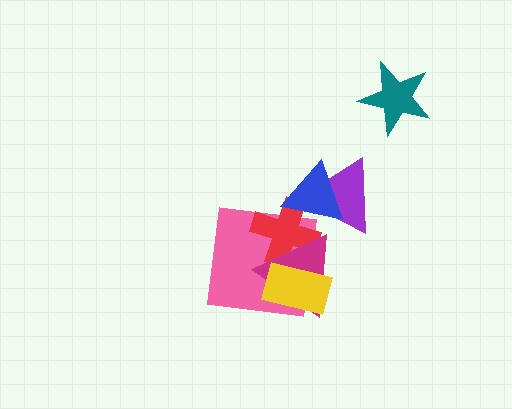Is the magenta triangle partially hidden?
Yes, it is partially covered by another shape.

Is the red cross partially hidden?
Yes, it is partially covered by another shape.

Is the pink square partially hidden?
Yes, it is partially covered by another shape.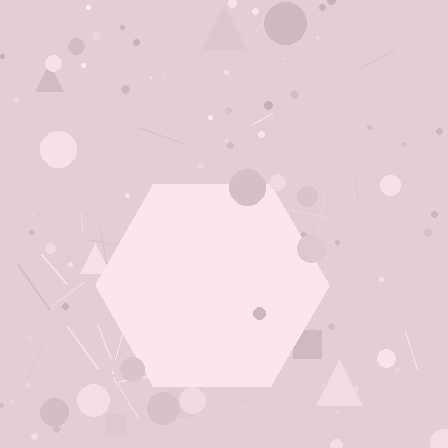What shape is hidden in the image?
A hexagon is hidden in the image.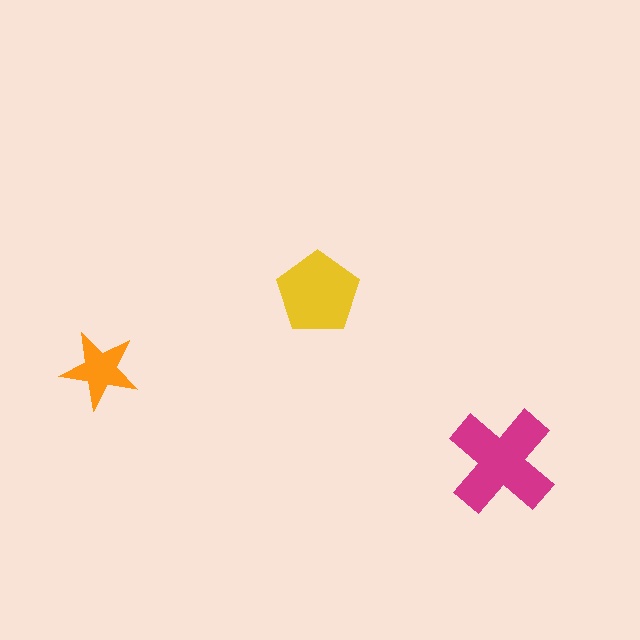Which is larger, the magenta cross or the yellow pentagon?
The magenta cross.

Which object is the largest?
The magenta cross.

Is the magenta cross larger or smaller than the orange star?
Larger.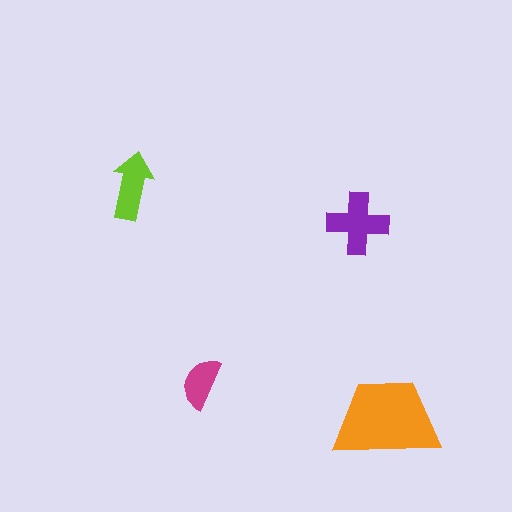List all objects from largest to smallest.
The orange trapezoid, the purple cross, the lime arrow, the magenta semicircle.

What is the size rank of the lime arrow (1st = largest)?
3rd.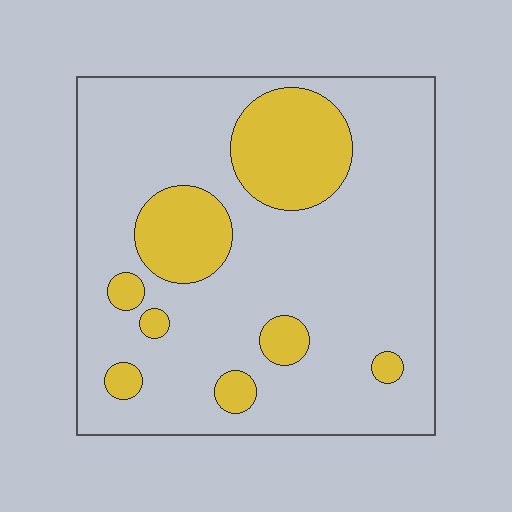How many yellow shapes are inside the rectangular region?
8.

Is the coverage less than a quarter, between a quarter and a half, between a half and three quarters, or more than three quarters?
Less than a quarter.